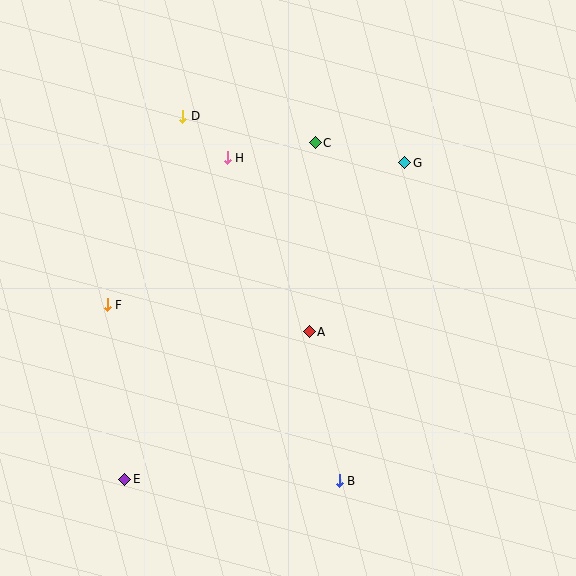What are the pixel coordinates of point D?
Point D is at (183, 116).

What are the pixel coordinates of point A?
Point A is at (309, 332).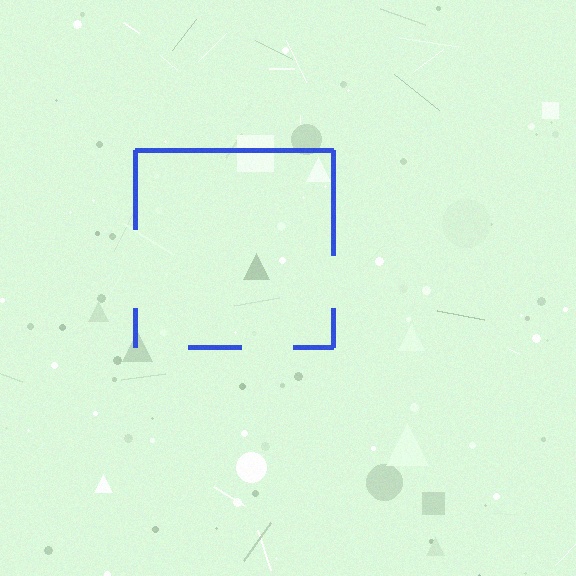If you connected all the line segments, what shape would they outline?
They would outline a square.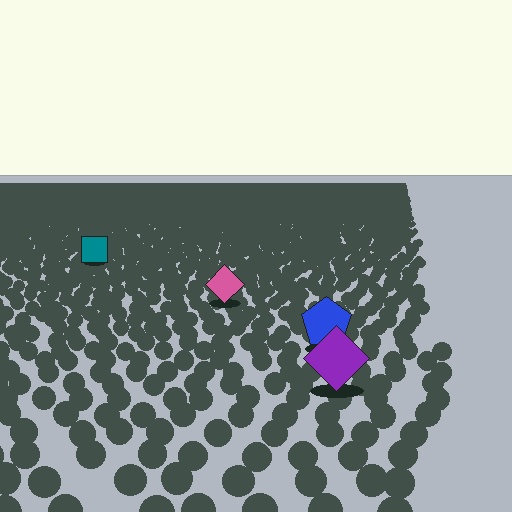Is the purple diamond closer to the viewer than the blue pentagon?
Yes. The purple diamond is closer — you can tell from the texture gradient: the ground texture is coarser near it.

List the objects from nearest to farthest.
From nearest to farthest: the purple diamond, the blue pentagon, the pink diamond, the teal square.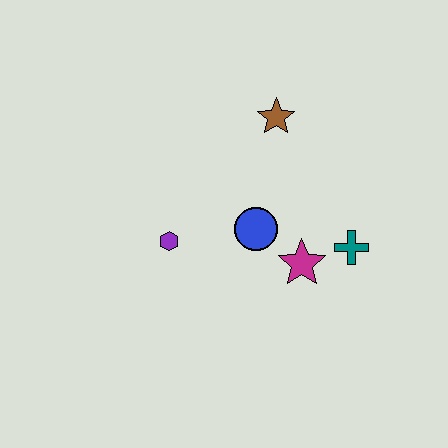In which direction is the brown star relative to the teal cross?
The brown star is above the teal cross.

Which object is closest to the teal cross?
The magenta star is closest to the teal cross.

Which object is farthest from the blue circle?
The brown star is farthest from the blue circle.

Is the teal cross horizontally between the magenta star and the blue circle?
No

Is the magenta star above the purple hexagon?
No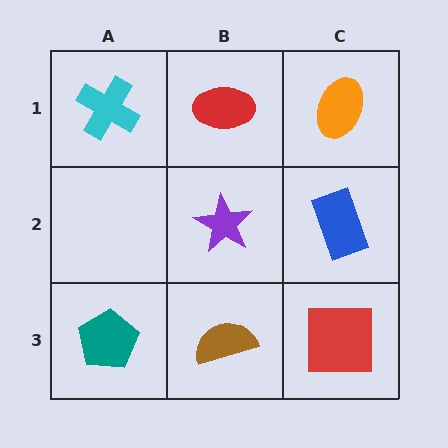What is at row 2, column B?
A purple star.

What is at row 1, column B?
A red ellipse.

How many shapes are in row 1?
3 shapes.